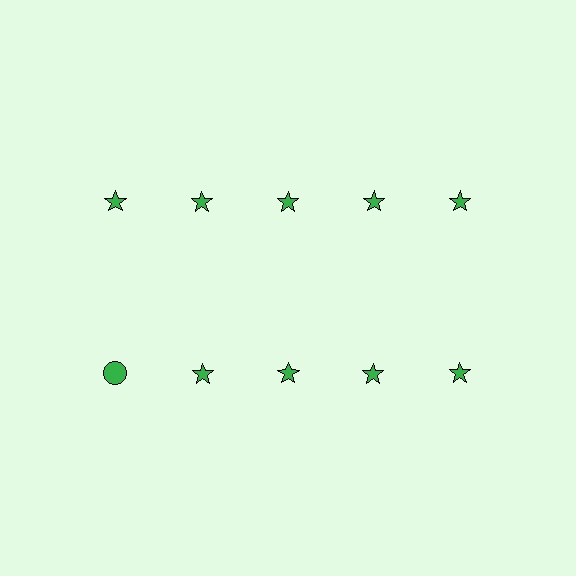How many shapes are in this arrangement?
There are 10 shapes arranged in a grid pattern.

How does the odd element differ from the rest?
It has a different shape: circle instead of star.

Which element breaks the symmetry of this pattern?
The green circle in the second row, leftmost column breaks the symmetry. All other shapes are green stars.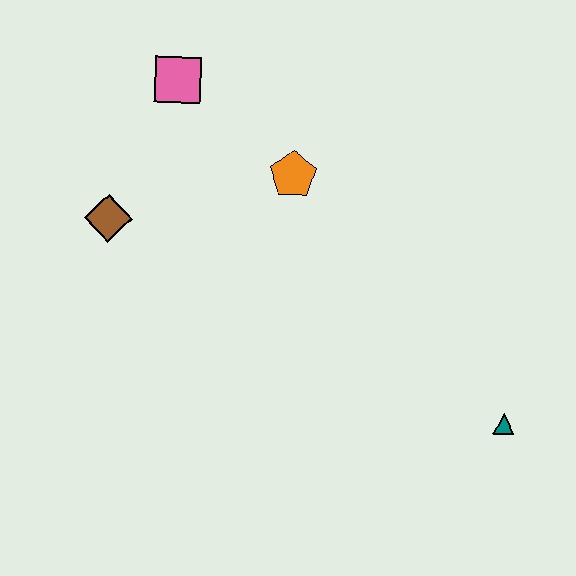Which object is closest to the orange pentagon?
The pink square is closest to the orange pentagon.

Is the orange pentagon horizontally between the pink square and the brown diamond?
No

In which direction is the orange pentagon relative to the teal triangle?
The orange pentagon is above the teal triangle.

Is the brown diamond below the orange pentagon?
Yes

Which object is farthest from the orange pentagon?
The teal triangle is farthest from the orange pentagon.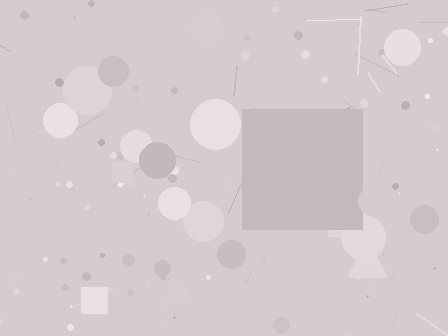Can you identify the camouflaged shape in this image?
The camouflaged shape is a square.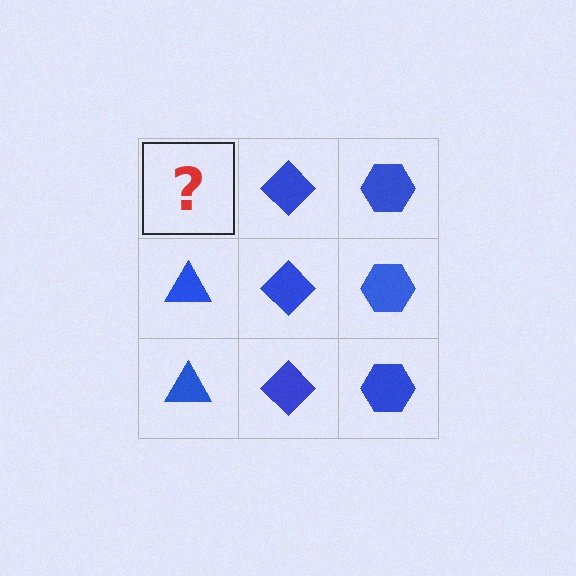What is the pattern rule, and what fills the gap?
The rule is that each column has a consistent shape. The gap should be filled with a blue triangle.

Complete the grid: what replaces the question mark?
The question mark should be replaced with a blue triangle.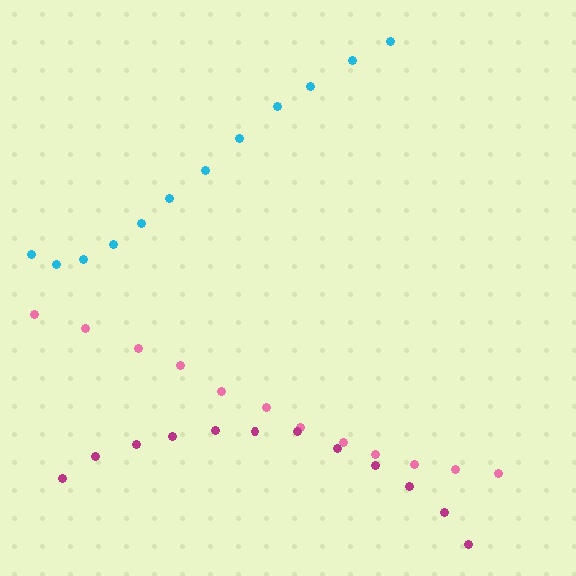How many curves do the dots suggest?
There are 3 distinct paths.